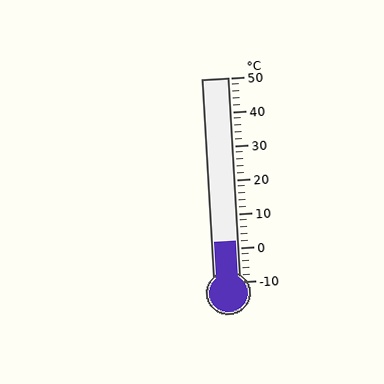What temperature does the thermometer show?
The thermometer shows approximately 2°C.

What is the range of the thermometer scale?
The thermometer scale ranges from -10°C to 50°C.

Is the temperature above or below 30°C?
The temperature is below 30°C.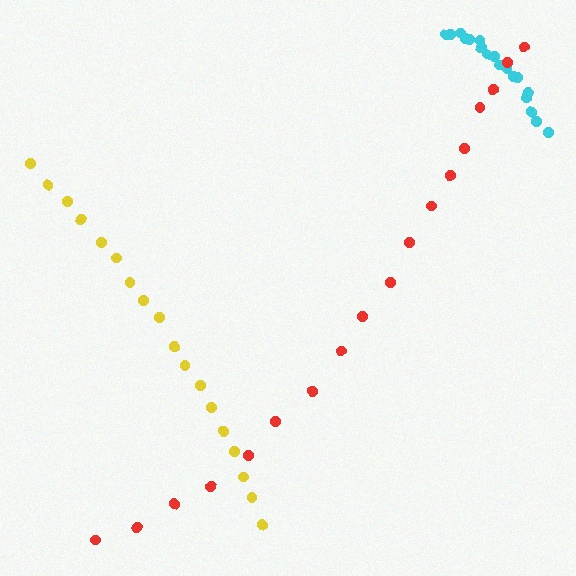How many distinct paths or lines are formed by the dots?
There are 3 distinct paths.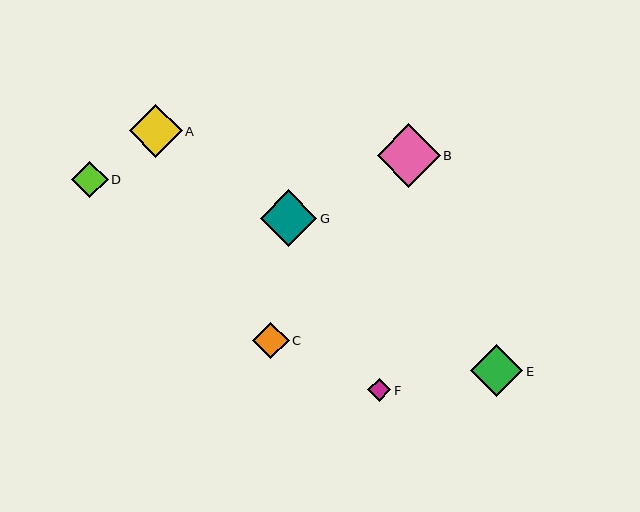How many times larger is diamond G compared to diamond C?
Diamond G is approximately 1.5 times the size of diamond C.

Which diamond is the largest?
Diamond B is the largest with a size of approximately 63 pixels.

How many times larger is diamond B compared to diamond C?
Diamond B is approximately 1.7 times the size of diamond C.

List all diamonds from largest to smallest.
From largest to smallest: B, G, A, E, D, C, F.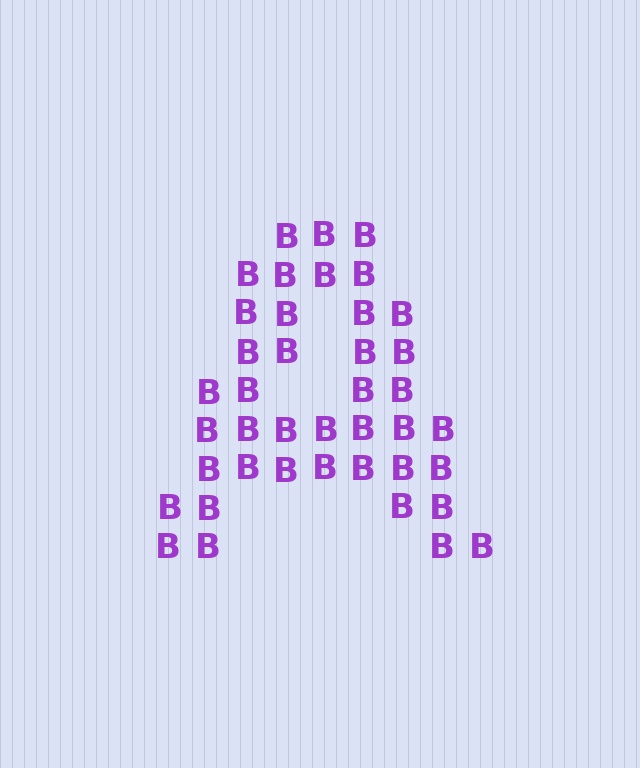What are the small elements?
The small elements are letter B's.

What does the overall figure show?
The overall figure shows the letter A.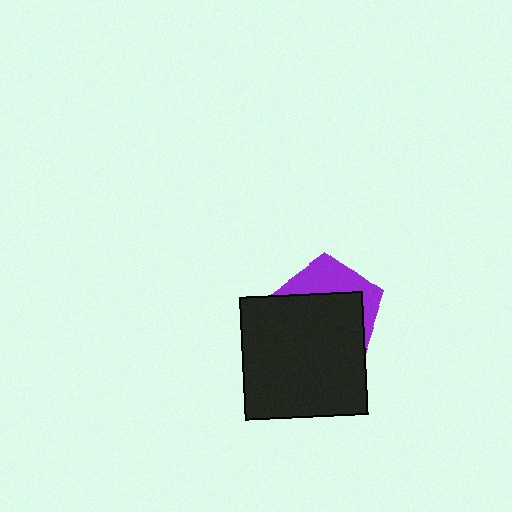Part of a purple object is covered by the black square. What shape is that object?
It is a pentagon.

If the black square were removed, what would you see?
You would see the complete purple pentagon.